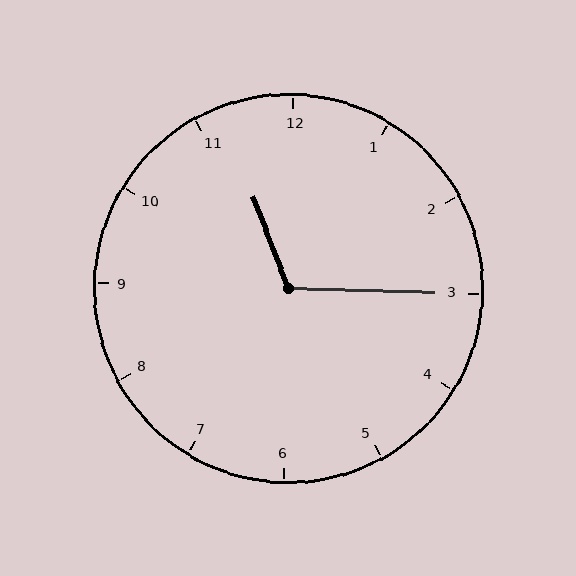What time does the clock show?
11:15.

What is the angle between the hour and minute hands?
Approximately 112 degrees.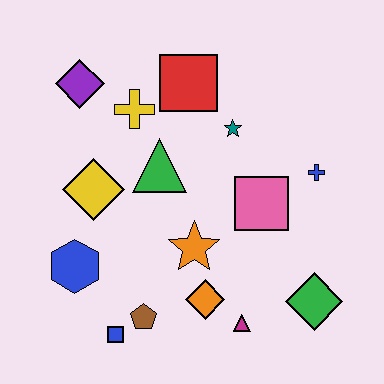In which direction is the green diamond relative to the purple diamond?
The green diamond is to the right of the purple diamond.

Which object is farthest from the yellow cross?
The green diamond is farthest from the yellow cross.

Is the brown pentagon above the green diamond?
No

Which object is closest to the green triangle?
The yellow cross is closest to the green triangle.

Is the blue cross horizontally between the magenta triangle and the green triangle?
No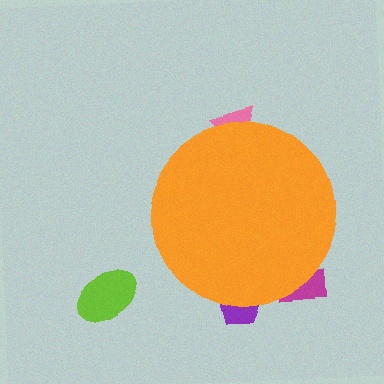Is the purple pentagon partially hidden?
Yes, the purple pentagon is partially hidden behind the orange circle.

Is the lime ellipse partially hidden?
No, the lime ellipse is fully visible.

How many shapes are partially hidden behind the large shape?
3 shapes are partially hidden.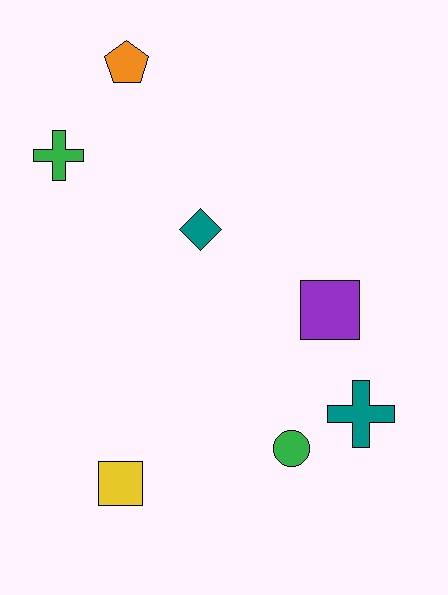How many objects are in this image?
There are 7 objects.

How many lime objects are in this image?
There are no lime objects.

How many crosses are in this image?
There are 2 crosses.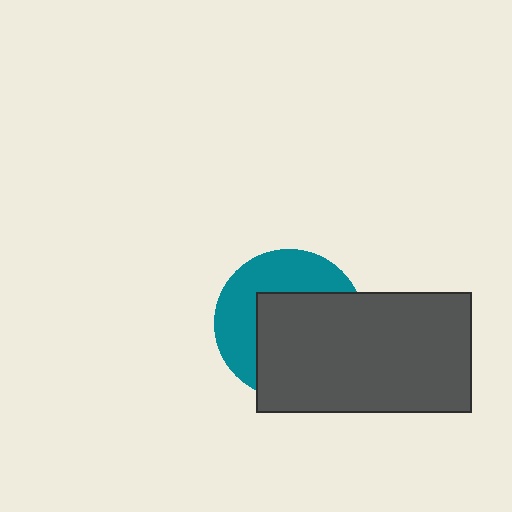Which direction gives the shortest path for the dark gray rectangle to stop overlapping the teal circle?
Moving toward the lower-right gives the shortest separation.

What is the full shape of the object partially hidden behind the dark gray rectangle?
The partially hidden object is a teal circle.